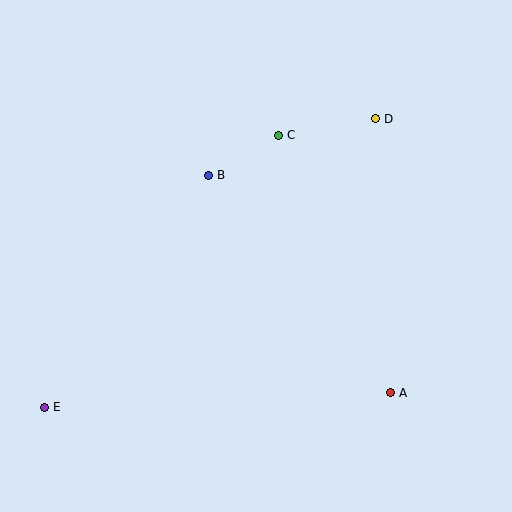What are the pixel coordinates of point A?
Point A is at (390, 393).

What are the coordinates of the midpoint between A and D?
The midpoint between A and D is at (383, 256).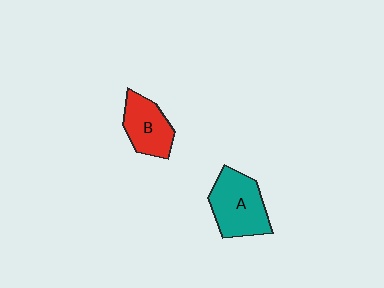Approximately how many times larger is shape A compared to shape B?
Approximately 1.3 times.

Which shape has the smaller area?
Shape B (red).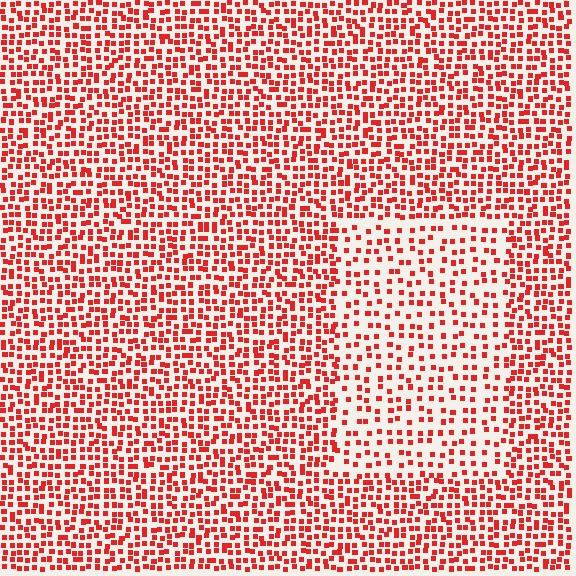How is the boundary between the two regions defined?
The boundary is defined by a change in element density (approximately 1.9x ratio). All elements are the same color, size, and shape.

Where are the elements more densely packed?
The elements are more densely packed outside the rectangle boundary.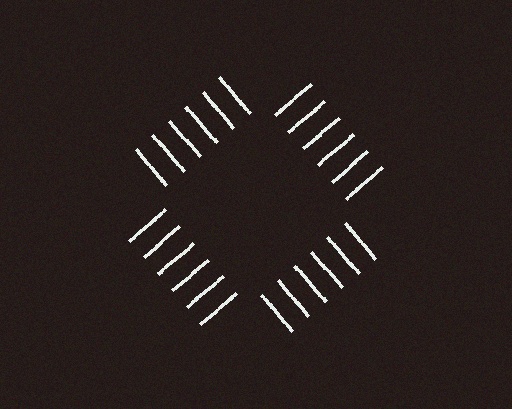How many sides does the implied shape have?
4 sides — the line-ends trace a square.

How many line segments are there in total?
24 — 6 along each of the 4 edges.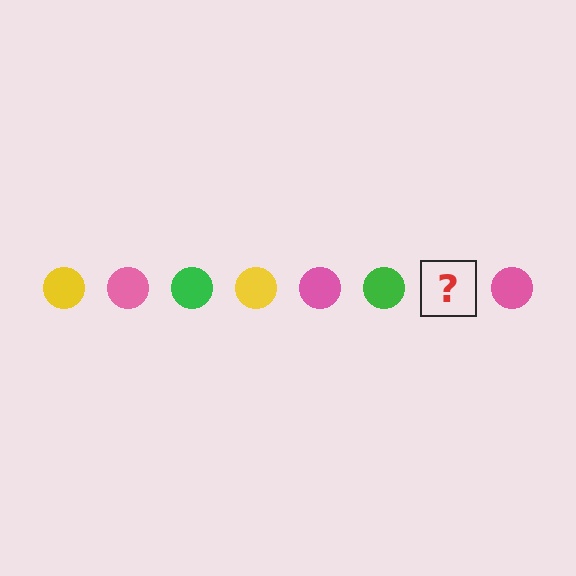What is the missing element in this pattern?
The missing element is a yellow circle.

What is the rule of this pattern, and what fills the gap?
The rule is that the pattern cycles through yellow, pink, green circles. The gap should be filled with a yellow circle.